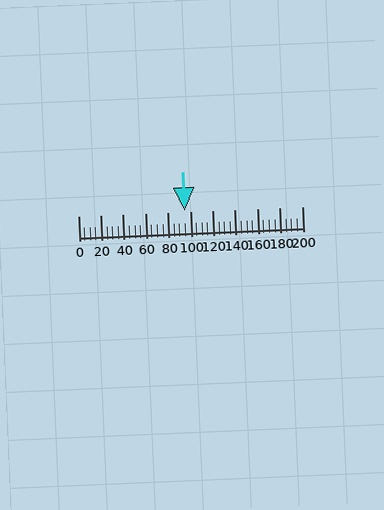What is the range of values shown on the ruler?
The ruler shows values from 0 to 200.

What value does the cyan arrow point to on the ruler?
The cyan arrow points to approximately 95.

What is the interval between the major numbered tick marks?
The major tick marks are spaced 20 units apart.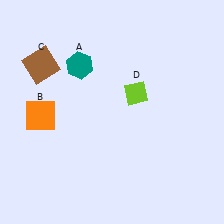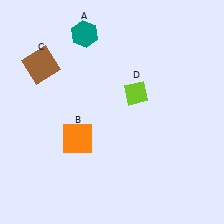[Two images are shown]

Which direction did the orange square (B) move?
The orange square (B) moved right.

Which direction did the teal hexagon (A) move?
The teal hexagon (A) moved up.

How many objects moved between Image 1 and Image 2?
2 objects moved between the two images.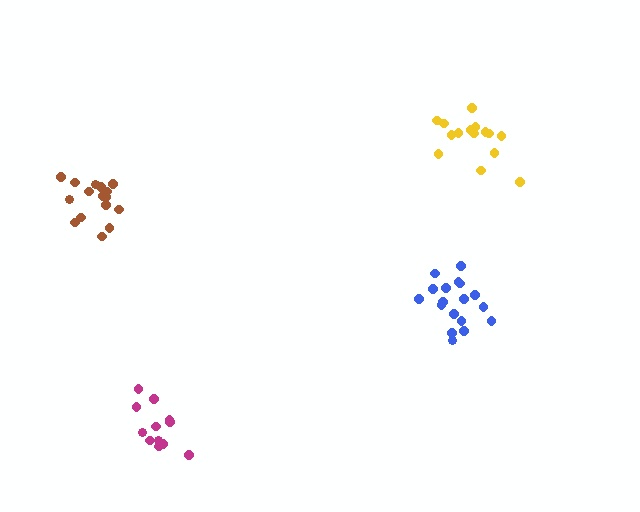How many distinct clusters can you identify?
There are 4 distinct clusters.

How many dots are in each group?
Group 1: 16 dots, Group 2: 12 dots, Group 3: 15 dots, Group 4: 18 dots (61 total).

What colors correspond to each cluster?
The clusters are colored: brown, magenta, yellow, blue.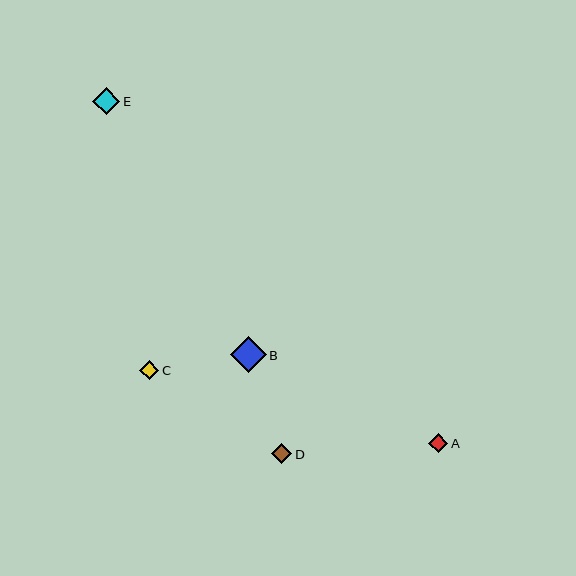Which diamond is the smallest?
Diamond C is the smallest with a size of approximately 19 pixels.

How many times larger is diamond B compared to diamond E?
Diamond B is approximately 1.3 times the size of diamond E.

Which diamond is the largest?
Diamond B is the largest with a size of approximately 36 pixels.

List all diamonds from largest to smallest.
From largest to smallest: B, E, D, A, C.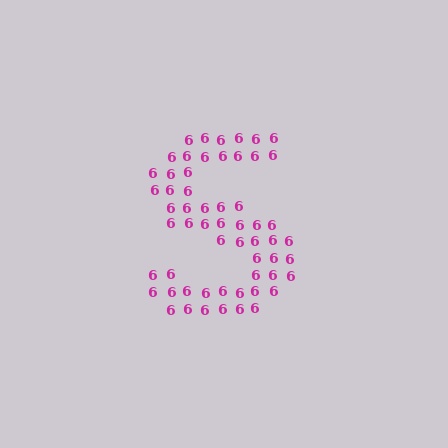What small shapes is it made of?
It is made of small digit 6's.